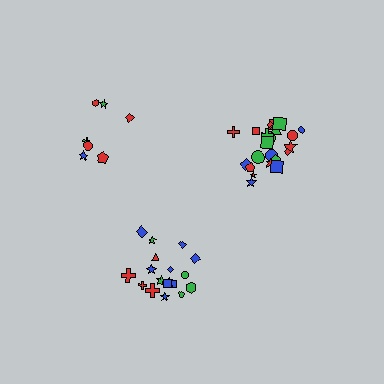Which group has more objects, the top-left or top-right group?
The top-right group.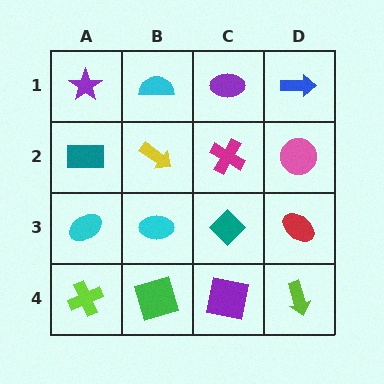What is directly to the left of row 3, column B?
A cyan ellipse.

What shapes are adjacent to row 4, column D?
A red ellipse (row 3, column D), a purple square (row 4, column C).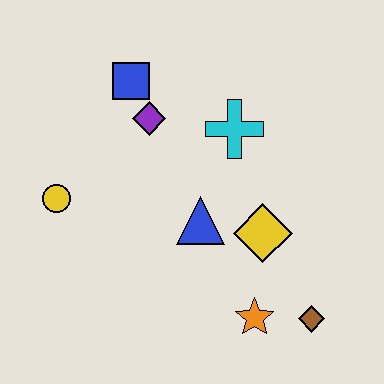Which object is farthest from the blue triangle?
The blue square is farthest from the blue triangle.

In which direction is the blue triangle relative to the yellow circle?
The blue triangle is to the right of the yellow circle.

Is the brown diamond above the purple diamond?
No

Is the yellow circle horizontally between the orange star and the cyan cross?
No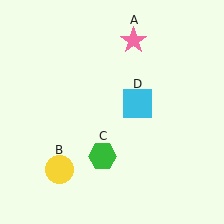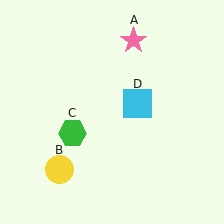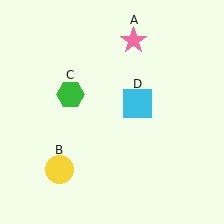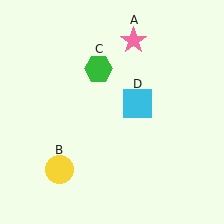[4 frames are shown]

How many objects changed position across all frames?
1 object changed position: green hexagon (object C).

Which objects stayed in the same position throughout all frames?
Pink star (object A) and yellow circle (object B) and cyan square (object D) remained stationary.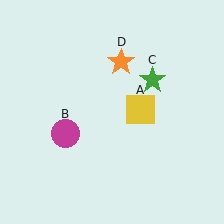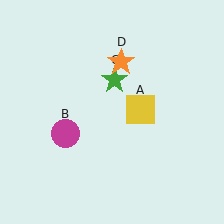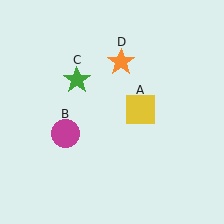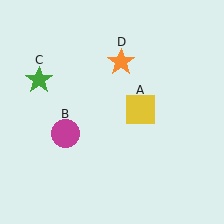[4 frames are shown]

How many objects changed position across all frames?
1 object changed position: green star (object C).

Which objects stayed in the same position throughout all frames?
Yellow square (object A) and magenta circle (object B) and orange star (object D) remained stationary.